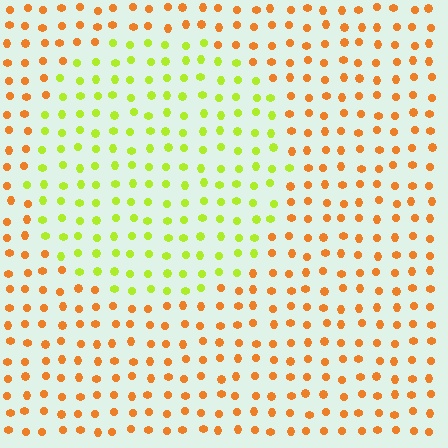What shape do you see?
I see a circle.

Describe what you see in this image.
The image is filled with small orange elements in a uniform arrangement. A circle-shaped region is visible where the elements are tinted to a slightly different hue, forming a subtle color boundary.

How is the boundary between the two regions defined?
The boundary is defined purely by a slight shift in hue (about 54 degrees). Spacing, size, and orientation are identical on both sides.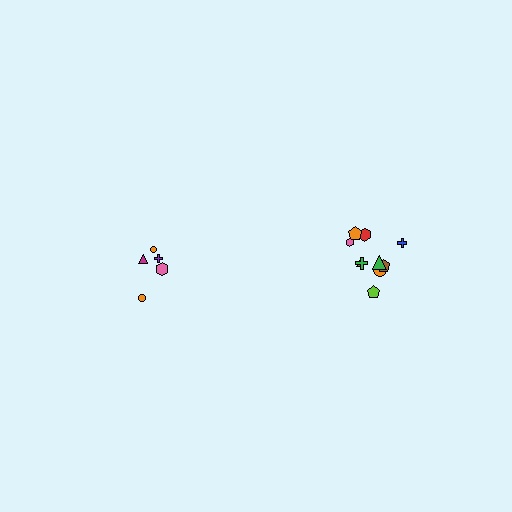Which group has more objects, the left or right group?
The right group.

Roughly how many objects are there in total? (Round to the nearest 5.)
Roughly 15 objects in total.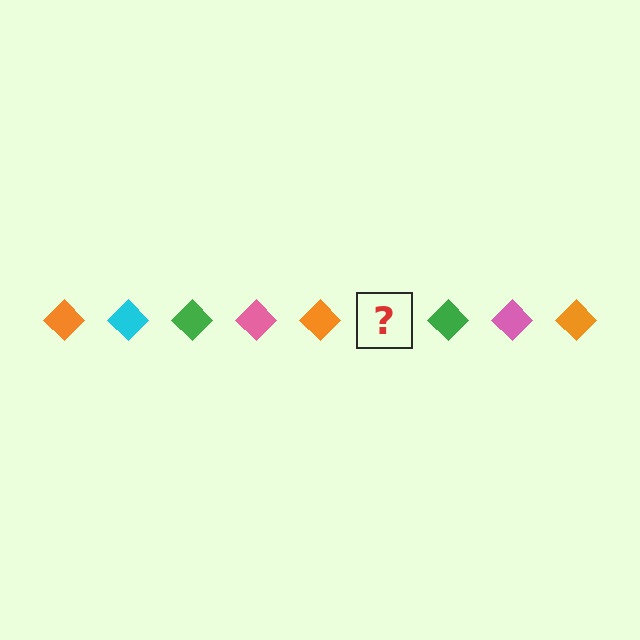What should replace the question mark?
The question mark should be replaced with a cyan diamond.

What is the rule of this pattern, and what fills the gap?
The rule is that the pattern cycles through orange, cyan, green, pink diamonds. The gap should be filled with a cyan diamond.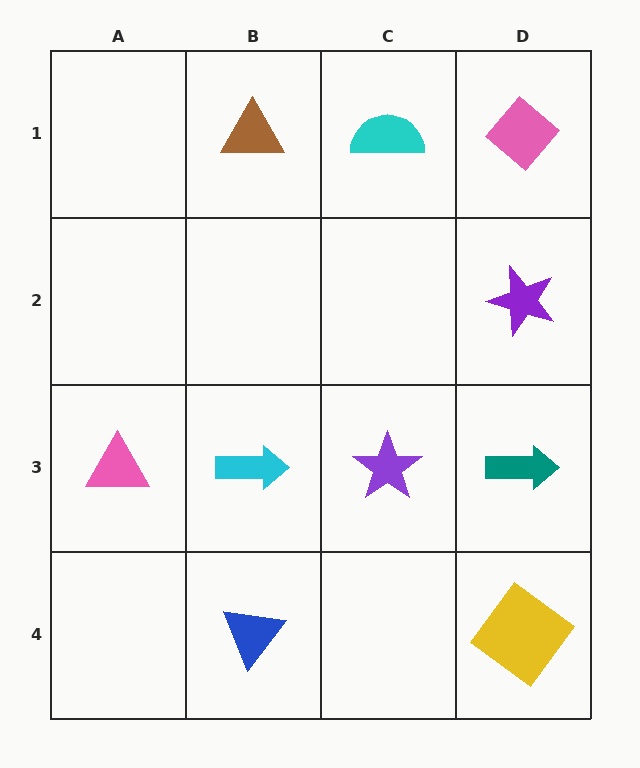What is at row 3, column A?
A pink triangle.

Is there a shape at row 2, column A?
No, that cell is empty.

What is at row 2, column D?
A purple star.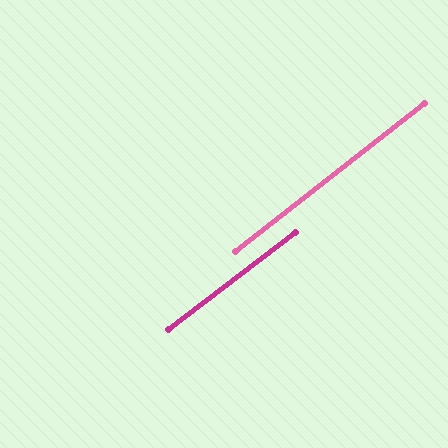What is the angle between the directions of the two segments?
Approximately 1 degree.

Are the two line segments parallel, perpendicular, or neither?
Parallel — their directions differ by only 0.7°.